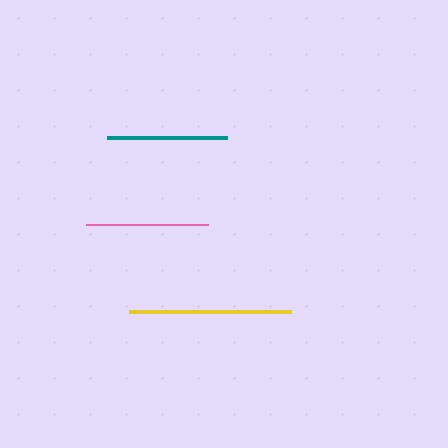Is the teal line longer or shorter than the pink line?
The pink line is longer than the teal line.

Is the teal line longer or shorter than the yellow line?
The yellow line is longer than the teal line.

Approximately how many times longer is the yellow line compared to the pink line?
The yellow line is approximately 1.3 times the length of the pink line.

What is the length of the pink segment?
The pink segment is approximately 122 pixels long.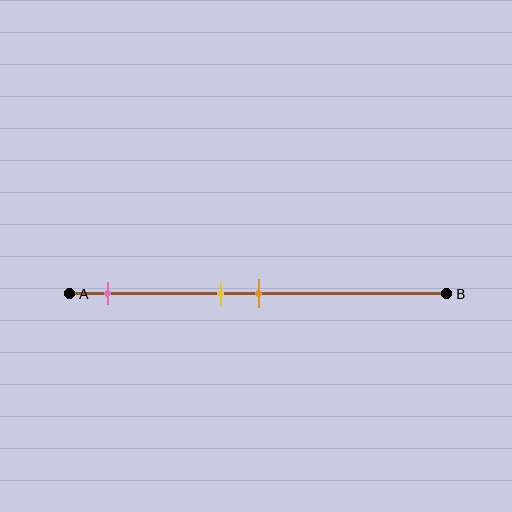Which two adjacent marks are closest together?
The yellow and orange marks are the closest adjacent pair.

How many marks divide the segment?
There are 3 marks dividing the segment.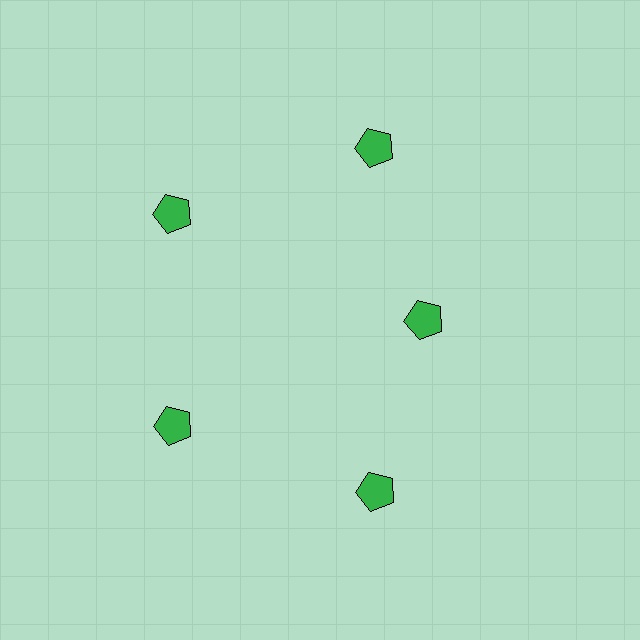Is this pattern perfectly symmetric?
No. The 5 green pentagons are arranged in a ring, but one element near the 3 o'clock position is pulled inward toward the center, breaking the 5-fold rotational symmetry.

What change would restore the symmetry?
The symmetry would be restored by moving it outward, back onto the ring so that all 5 pentagons sit at equal angles and equal distance from the center.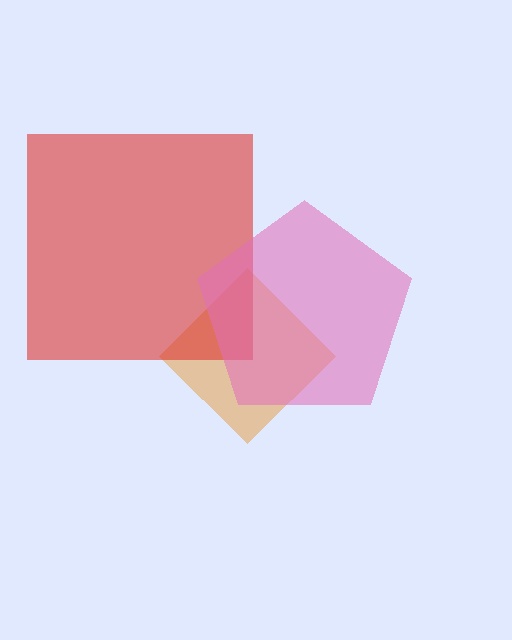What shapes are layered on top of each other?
The layered shapes are: an orange diamond, a red square, a pink pentagon.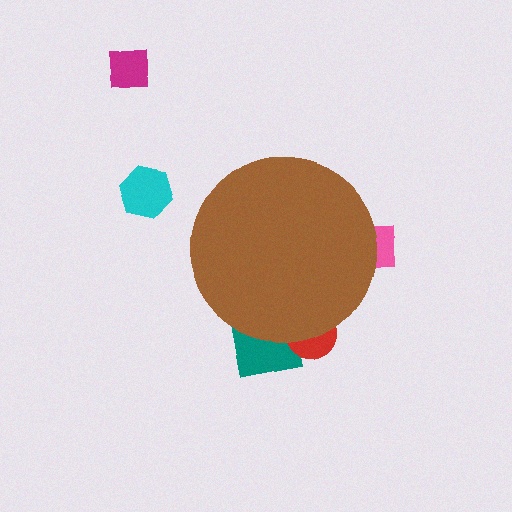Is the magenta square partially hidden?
No, the magenta square is fully visible.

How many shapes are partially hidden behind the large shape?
4 shapes are partially hidden.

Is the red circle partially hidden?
Yes, the red circle is partially hidden behind the brown circle.